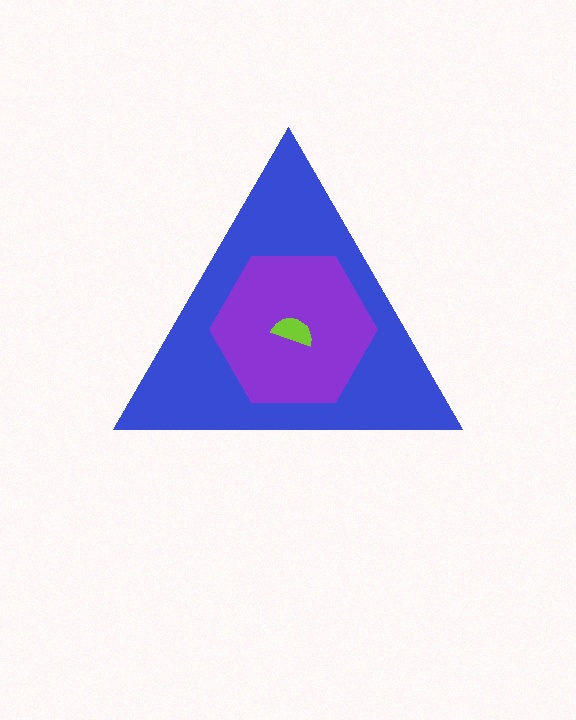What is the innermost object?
The lime semicircle.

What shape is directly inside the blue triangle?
The purple hexagon.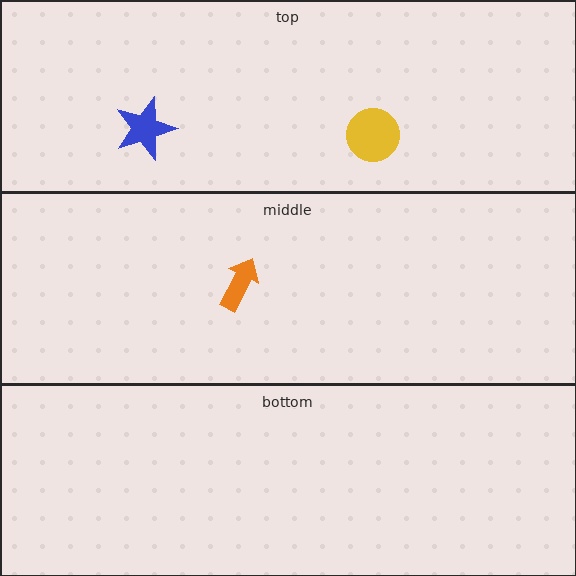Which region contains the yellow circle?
The top region.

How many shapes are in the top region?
2.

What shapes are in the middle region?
The orange arrow.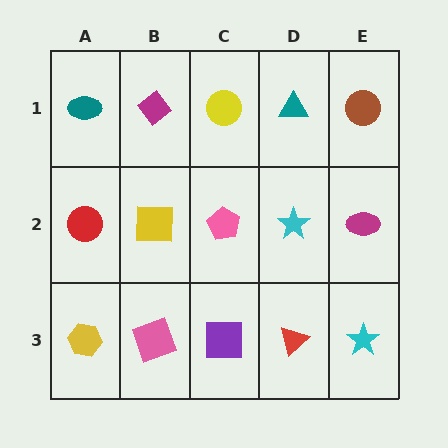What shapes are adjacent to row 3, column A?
A red circle (row 2, column A), a pink square (row 3, column B).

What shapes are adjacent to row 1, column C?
A pink pentagon (row 2, column C), a magenta diamond (row 1, column B), a teal triangle (row 1, column D).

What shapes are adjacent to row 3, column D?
A cyan star (row 2, column D), a purple square (row 3, column C), a cyan star (row 3, column E).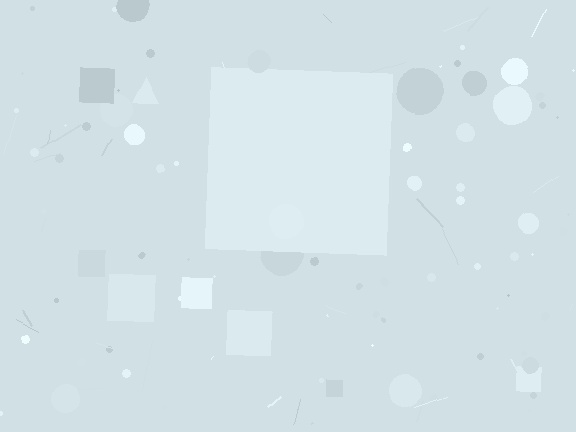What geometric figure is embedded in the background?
A square is embedded in the background.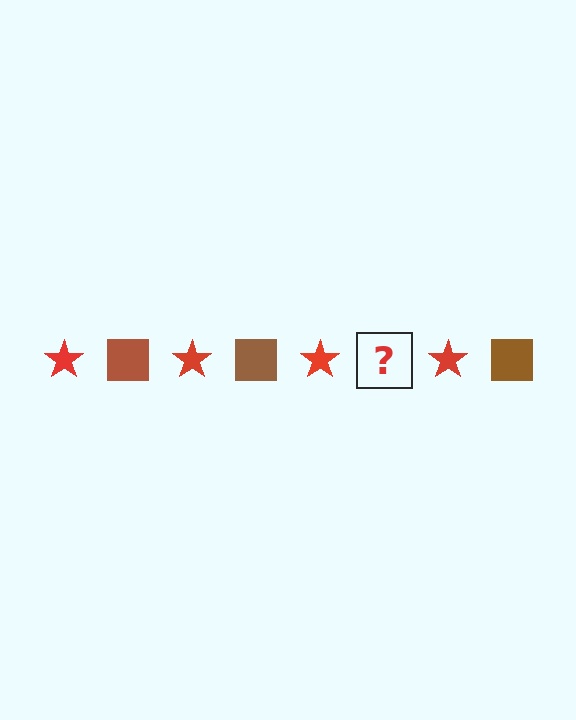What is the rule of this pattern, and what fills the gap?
The rule is that the pattern alternates between red star and brown square. The gap should be filled with a brown square.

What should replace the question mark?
The question mark should be replaced with a brown square.